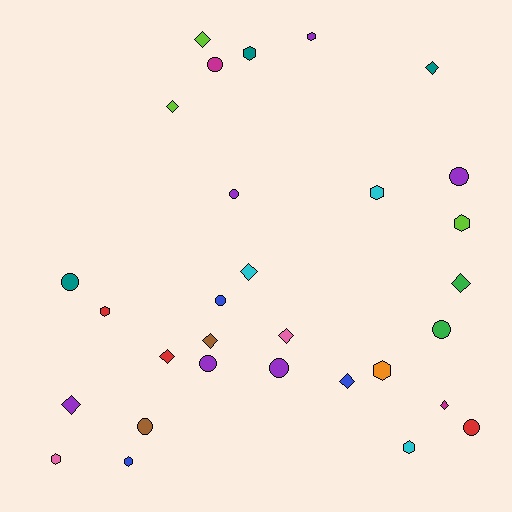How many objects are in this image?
There are 30 objects.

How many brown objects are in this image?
There are 2 brown objects.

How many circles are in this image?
There are 10 circles.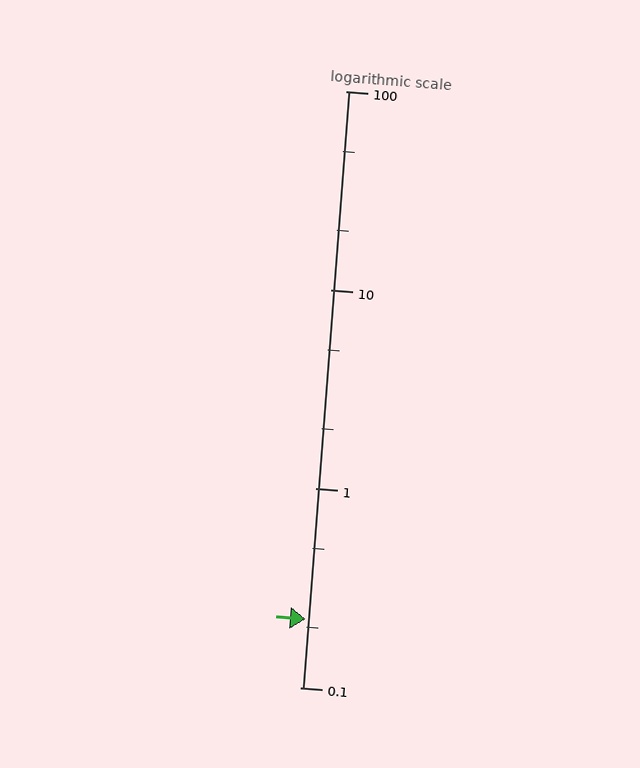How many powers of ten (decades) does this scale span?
The scale spans 3 decades, from 0.1 to 100.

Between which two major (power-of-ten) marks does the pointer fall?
The pointer is between 0.1 and 1.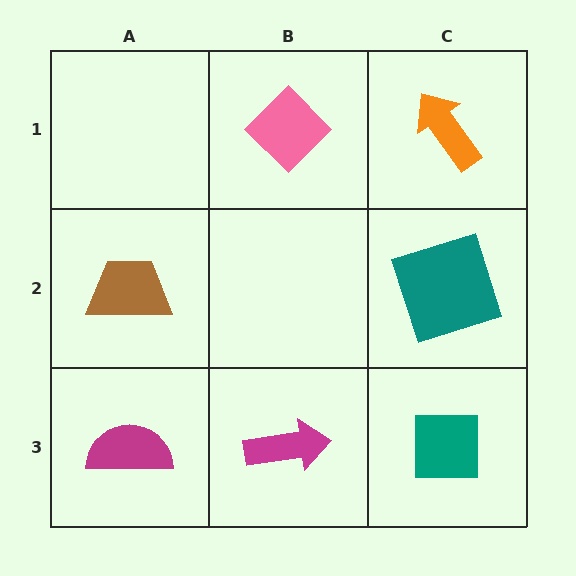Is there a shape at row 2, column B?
No, that cell is empty.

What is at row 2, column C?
A teal square.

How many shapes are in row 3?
3 shapes.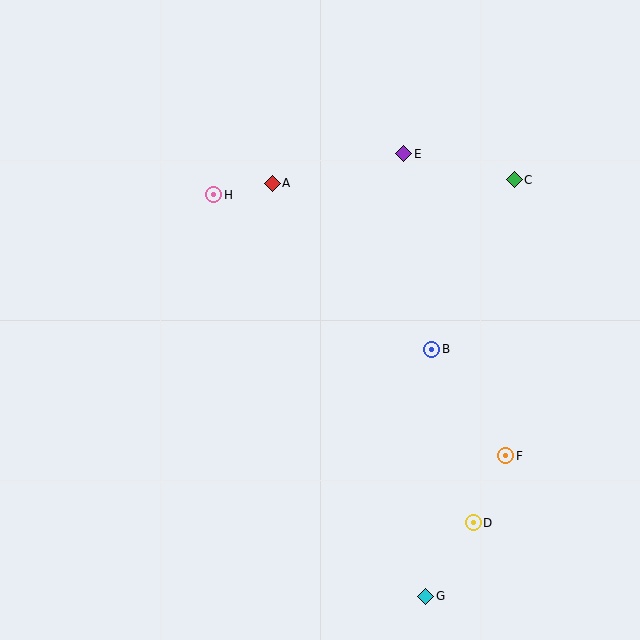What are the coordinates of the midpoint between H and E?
The midpoint between H and E is at (309, 174).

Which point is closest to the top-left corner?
Point H is closest to the top-left corner.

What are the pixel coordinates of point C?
Point C is at (514, 180).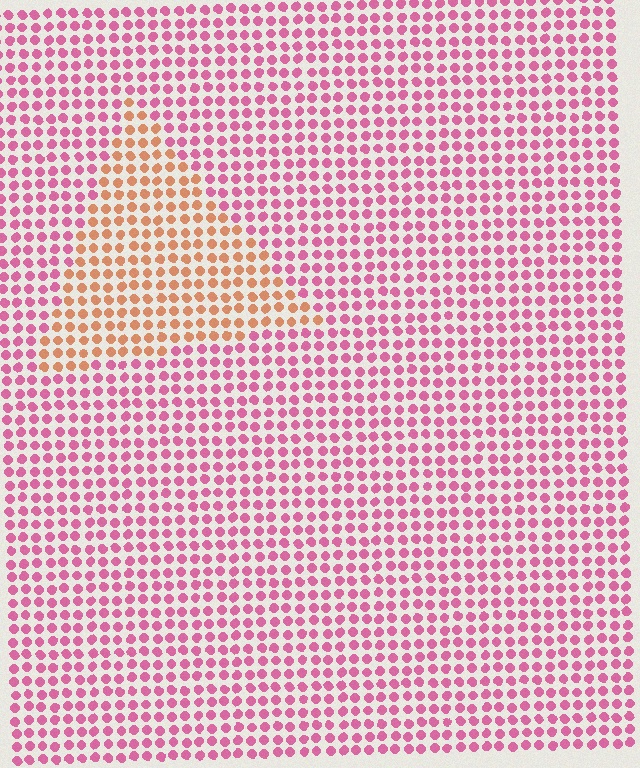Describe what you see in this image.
The image is filled with small pink elements in a uniform arrangement. A triangle-shaped region is visible where the elements are tinted to a slightly different hue, forming a subtle color boundary.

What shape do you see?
I see a triangle.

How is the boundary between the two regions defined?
The boundary is defined purely by a slight shift in hue (about 50 degrees). Spacing, size, and orientation are identical on both sides.